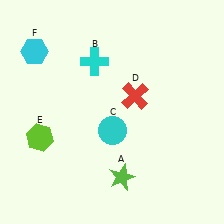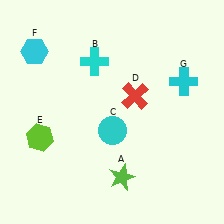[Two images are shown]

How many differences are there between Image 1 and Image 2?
There is 1 difference between the two images.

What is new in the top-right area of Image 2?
A cyan cross (G) was added in the top-right area of Image 2.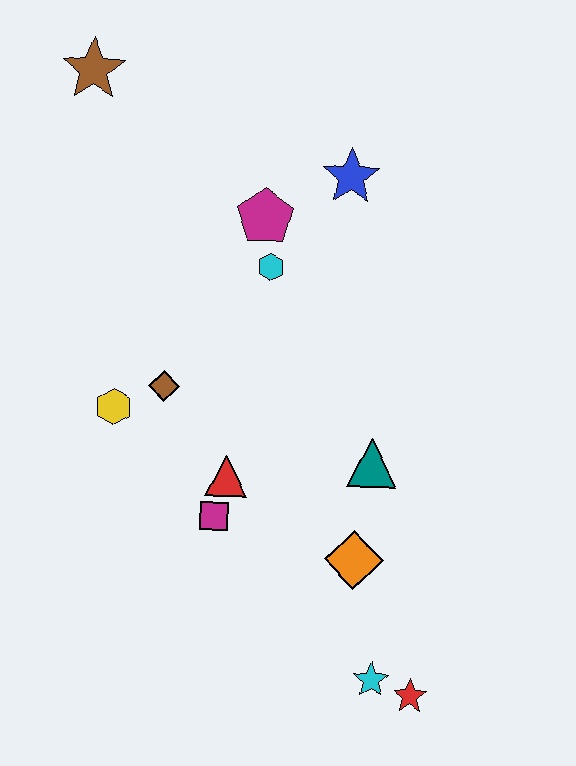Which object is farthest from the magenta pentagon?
The red star is farthest from the magenta pentagon.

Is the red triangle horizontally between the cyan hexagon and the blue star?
No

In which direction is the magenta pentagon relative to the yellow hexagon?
The magenta pentagon is above the yellow hexagon.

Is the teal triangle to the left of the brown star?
No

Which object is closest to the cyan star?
The red star is closest to the cyan star.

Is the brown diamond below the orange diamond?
No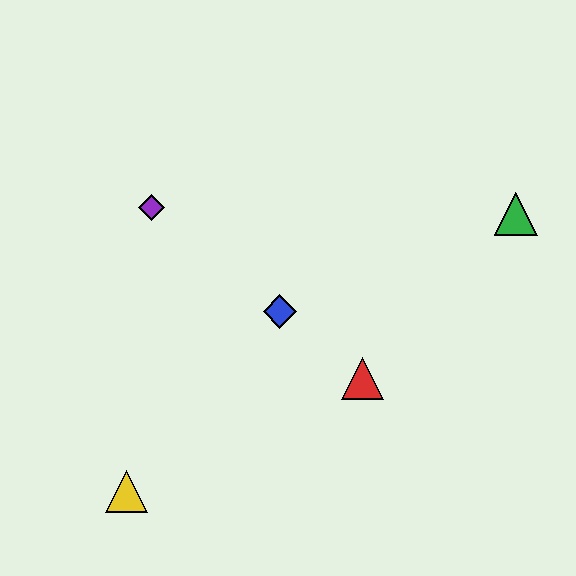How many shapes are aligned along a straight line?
3 shapes (the red triangle, the blue diamond, the purple diamond) are aligned along a straight line.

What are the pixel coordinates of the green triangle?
The green triangle is at (516, 214).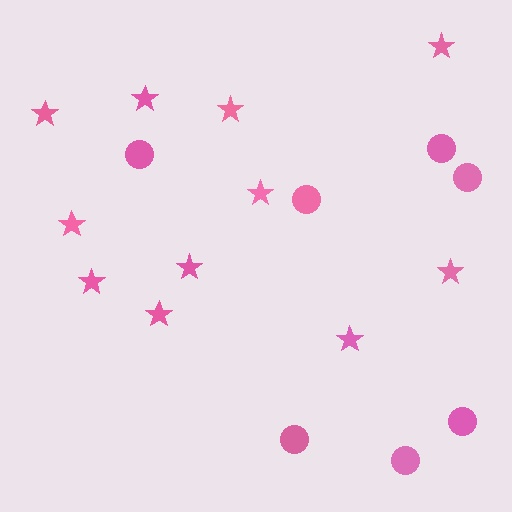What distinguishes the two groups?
There are 2 groups: one group of stars (11) and one group of circles (7).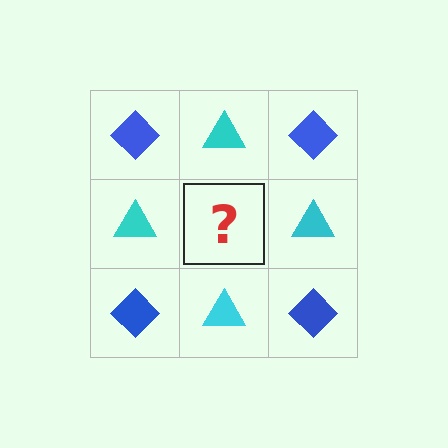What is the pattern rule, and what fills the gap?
The rule is that it alternates blue diamond and cyan triangle in a checkerboard pattern. The gap should be filled with a blue diamond.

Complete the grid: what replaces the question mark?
The question mark should be replaced with a blue diamond.